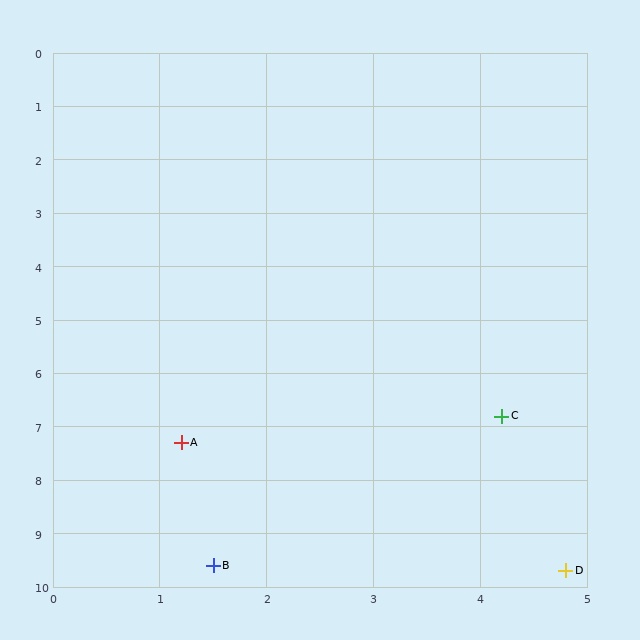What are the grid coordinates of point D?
Point D is at approximately (4.8, 9.7).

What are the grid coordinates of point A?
Point A is at approximately (1.2, 7.3).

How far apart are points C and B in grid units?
Points C and B are about 3.9 grid units apart.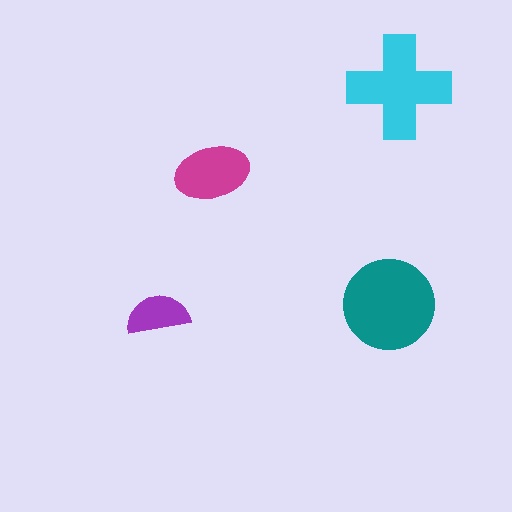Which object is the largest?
The teal circle.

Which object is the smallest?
The purple semicircle.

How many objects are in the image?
There are 4 objects in the image.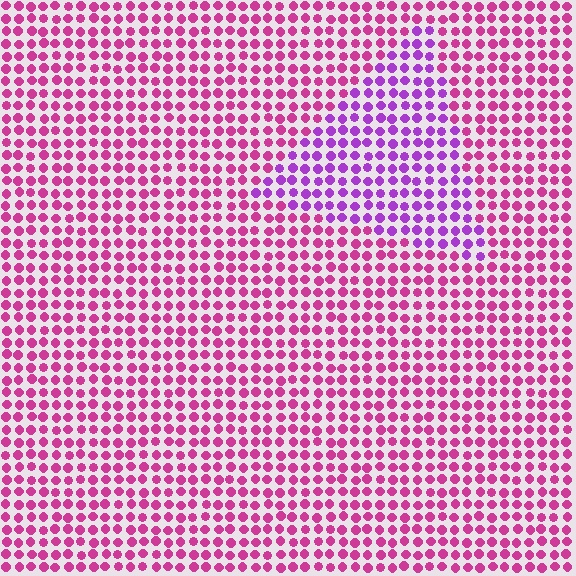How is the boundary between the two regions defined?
The boundary is defined purely by a slight shift in hue (about 37 degrees). Spacing, size, and orientation are identical on both sides.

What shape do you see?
I see a triangle.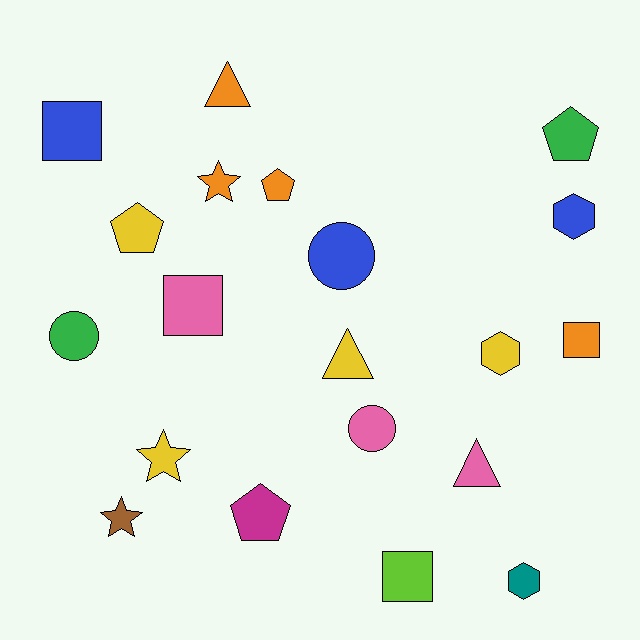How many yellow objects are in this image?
There are 4 yellow objects.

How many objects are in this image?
There are 20 objects.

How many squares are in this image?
There are 4 squares.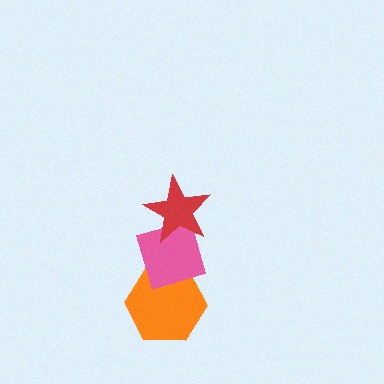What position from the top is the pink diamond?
The pink diamond is 2nd from the top.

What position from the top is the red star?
The red star is 1st from the top.